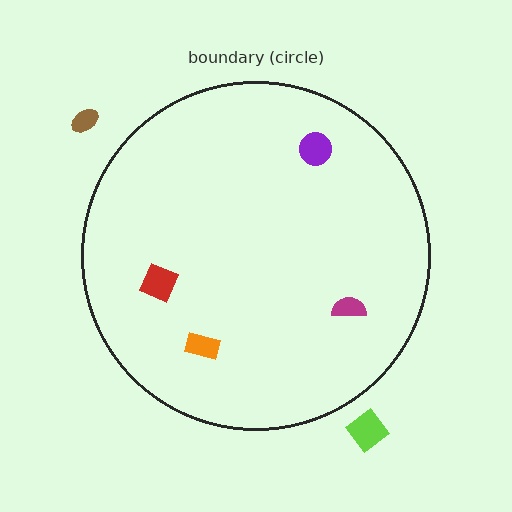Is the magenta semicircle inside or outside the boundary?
Inside.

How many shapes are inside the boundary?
4 inside, 2 outside.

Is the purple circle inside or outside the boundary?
Inside.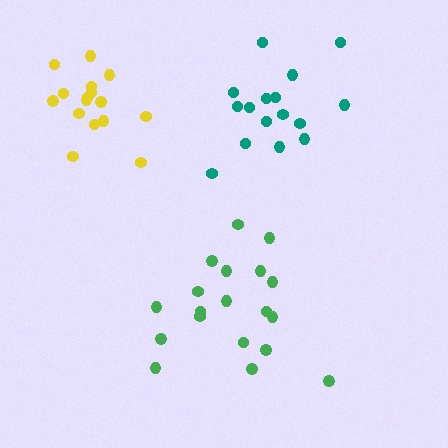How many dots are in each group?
Group 1: 16 dots, Group 2: 19 dots, Group 3: 16 dots (51 total).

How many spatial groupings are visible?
There are 3 spatial groupings.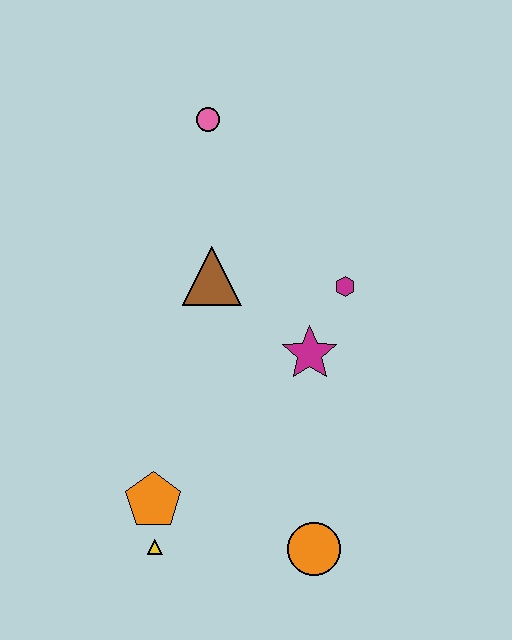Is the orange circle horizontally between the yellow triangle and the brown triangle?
No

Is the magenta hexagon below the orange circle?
No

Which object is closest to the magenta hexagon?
The magenta star is closest to the magenta hexagon.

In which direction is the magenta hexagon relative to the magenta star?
The magenta hexagon is above the magenta star.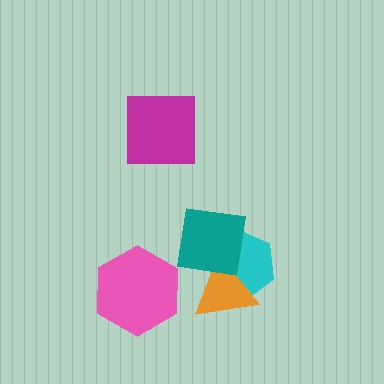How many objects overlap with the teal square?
2 objects overlap with the teal square.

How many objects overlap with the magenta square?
0 objects overlap with the magenta square.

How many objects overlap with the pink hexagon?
0 objects overlap with the pink hexagon.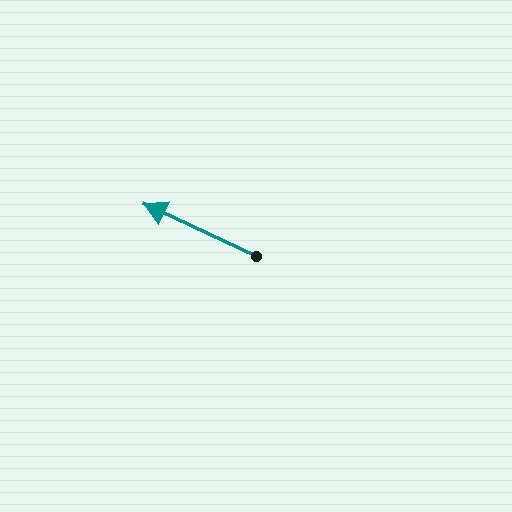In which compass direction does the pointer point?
Northwest.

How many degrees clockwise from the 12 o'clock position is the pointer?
Approximately 295 degrees.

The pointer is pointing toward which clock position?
Roughly 10 o'clock.